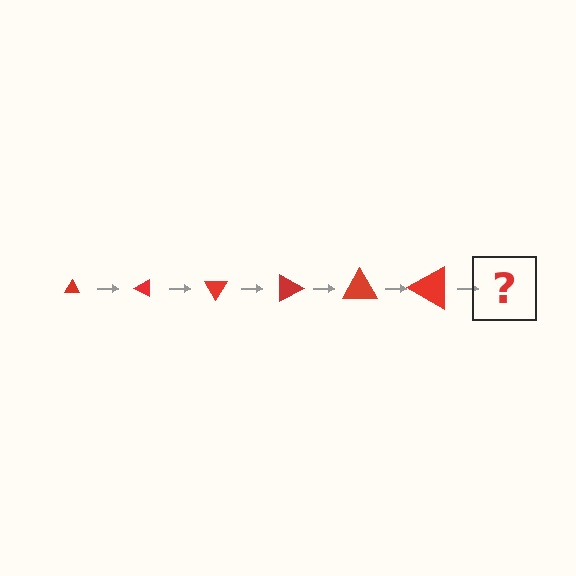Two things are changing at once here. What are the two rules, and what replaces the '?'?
The two rules are that the triangle grows larger each step and it rotates 30 degrees each step. The '?' should be a triangle, larger than the previous one and rotated 180 degrees from the start.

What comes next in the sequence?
The next element should be a triangle, larger than the previous one and rotated 180 degrees from the start.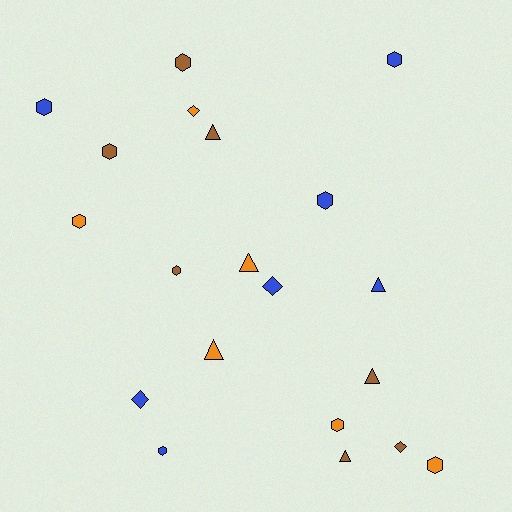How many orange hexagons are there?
There are 3 orange hexagons.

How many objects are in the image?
There are 20 objects.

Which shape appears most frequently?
Hexagon, with 10 objects.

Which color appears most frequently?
Blue, with 7 objects.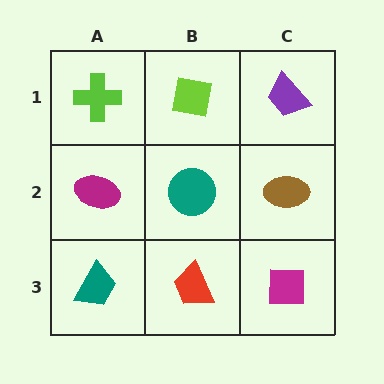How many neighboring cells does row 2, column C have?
3.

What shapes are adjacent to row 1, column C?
A brown ellipse (row 2, column C), a lime square (row 1, column B).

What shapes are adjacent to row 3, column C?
A brown ellipse (row 2, column C), a red trapezoid (row 3, column B).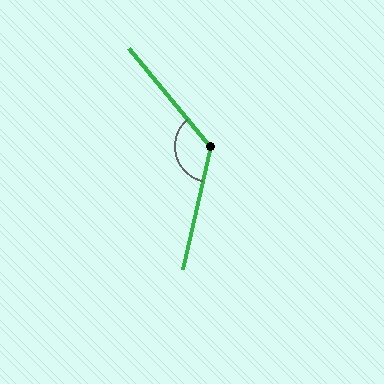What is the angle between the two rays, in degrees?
Approximately 127 degrees.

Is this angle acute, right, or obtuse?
It is obtuse.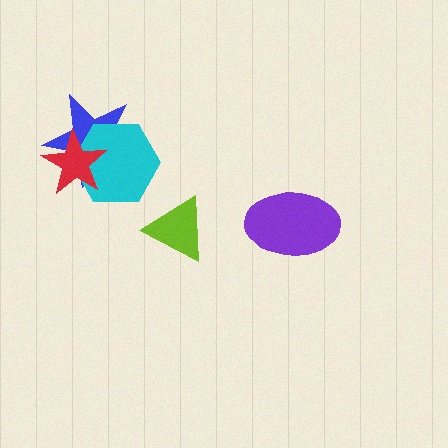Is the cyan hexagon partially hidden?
Yes, it is partially covered by another shape.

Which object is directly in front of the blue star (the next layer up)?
The cyan hexagon is directly in front of the blue star.